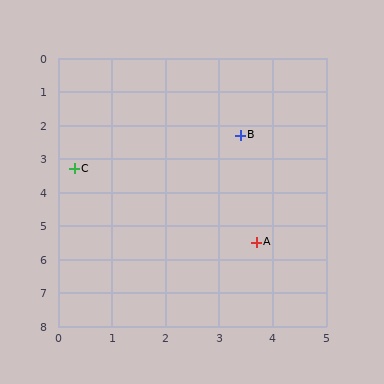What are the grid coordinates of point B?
Point B is at approximately (3.4, 2.3).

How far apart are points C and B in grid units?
Points C and B are about 3.3 grid units apart.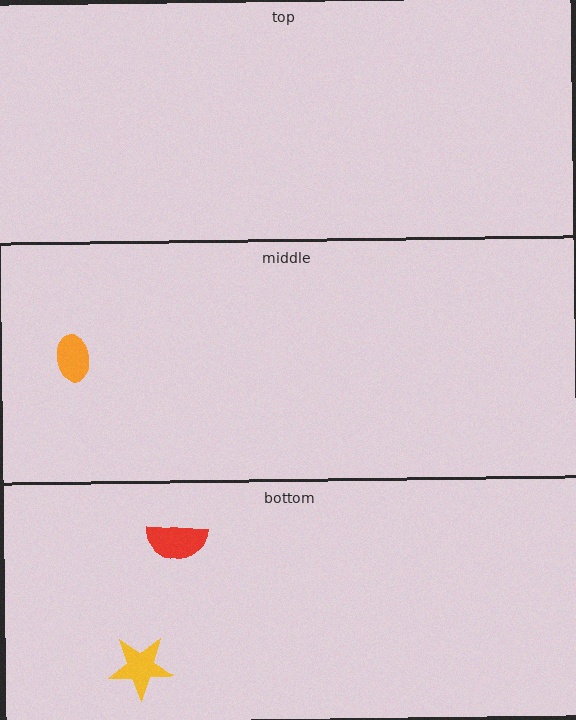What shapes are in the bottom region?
The yellow star, the red semicircle.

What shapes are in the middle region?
The orange ellipse.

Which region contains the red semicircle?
The bottom region.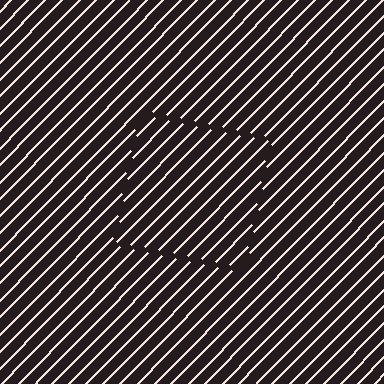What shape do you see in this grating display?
An illusory square. The interior of the shape contains the same grating, shifted by half a period — the contour is defined by the phase discontinuity where line-ends from the inner and outer gratings abut.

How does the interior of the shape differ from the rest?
The interior of the shape contains the same grating, shifted by half a period — the contour is defined by the phase discontinuity where line-ends from the inner and outer gratings abut.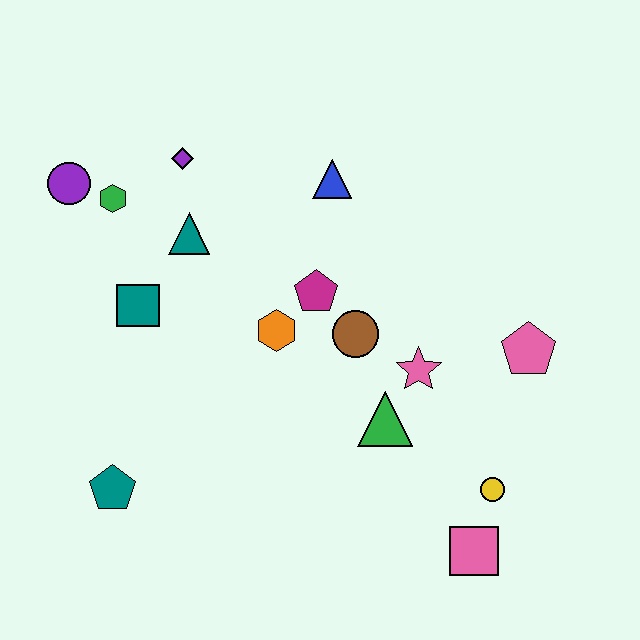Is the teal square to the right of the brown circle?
No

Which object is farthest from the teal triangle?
The pink square is farthest from the teal triangle.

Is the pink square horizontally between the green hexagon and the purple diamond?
No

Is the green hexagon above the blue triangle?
No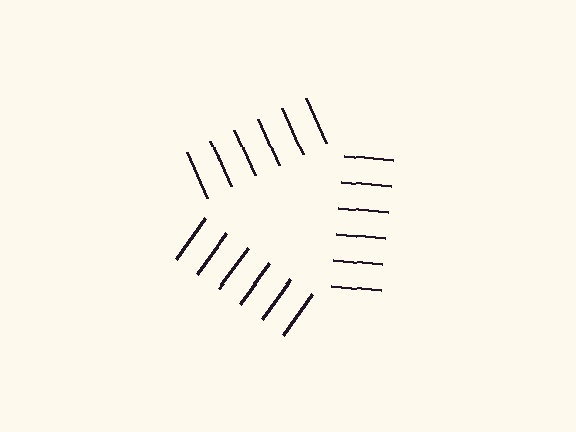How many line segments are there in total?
18 — 6 along each of the 3 edges.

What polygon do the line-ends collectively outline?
An illusory triangle — the line segments terminate on its edges but no continuous stroke is drawn.